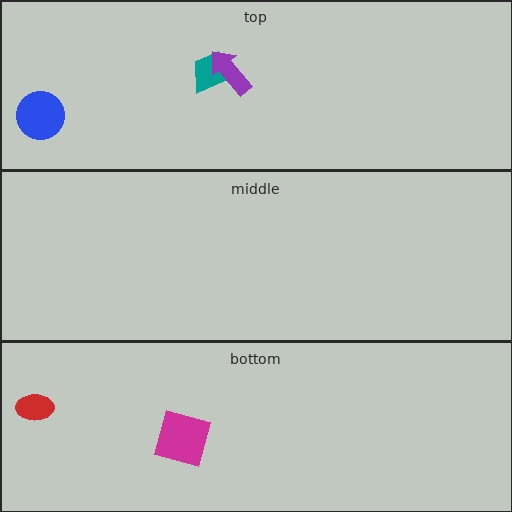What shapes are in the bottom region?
The red ellipse, the magenta square.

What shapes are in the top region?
The teal trapezoid, the purple arrow, the blue circle.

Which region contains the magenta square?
The bottom region.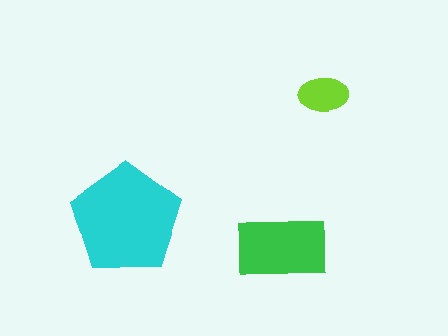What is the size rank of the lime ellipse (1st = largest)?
3rd.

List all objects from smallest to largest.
The lime ellipse, the green rectangle, the cyan pentagon.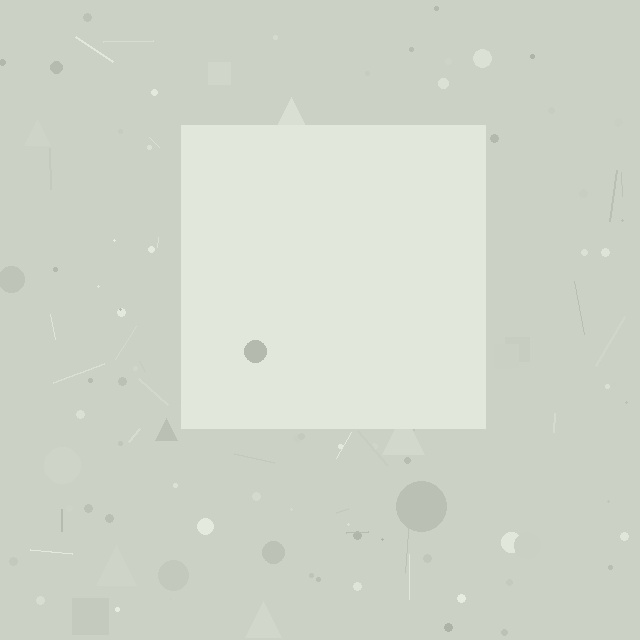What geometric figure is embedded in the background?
A square is embedded in the background.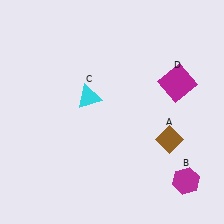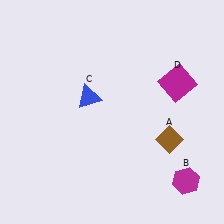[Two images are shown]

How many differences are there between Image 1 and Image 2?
There is 1 difference between the two images.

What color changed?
The triangle (C) changed from cyan in Image 1 to blue in Image 2.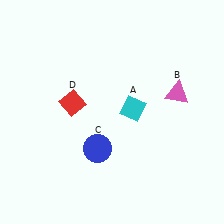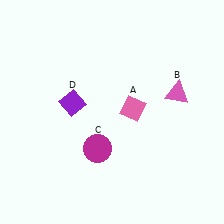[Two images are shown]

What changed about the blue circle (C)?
In Image 1, C is blue. In Image 2, it changed to magenta.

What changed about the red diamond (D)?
In Image 1, D is red. In Image 2, it changed to purple.